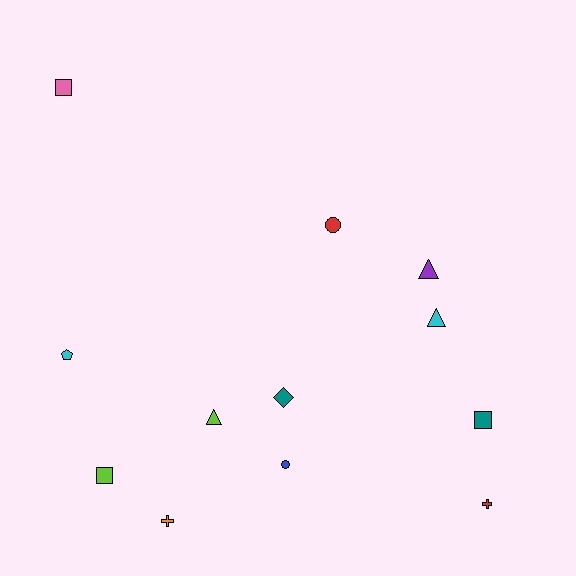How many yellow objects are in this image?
There are no yellow objects.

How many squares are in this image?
There are 3 squares.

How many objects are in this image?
There are 12 objects.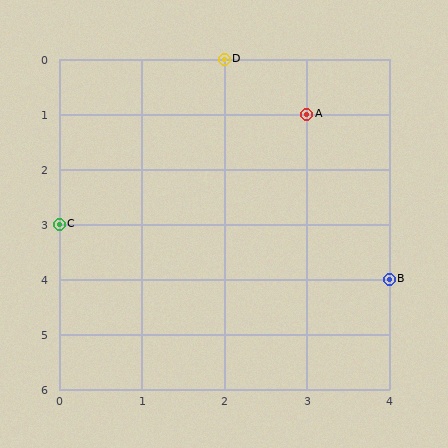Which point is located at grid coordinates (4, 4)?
Point B is at (4, 4).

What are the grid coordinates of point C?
Point C is at grid coordinates (0, 3).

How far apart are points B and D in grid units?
Points B and D are 2 columns and 4 rows apart (about 4.5 grid units diagonally).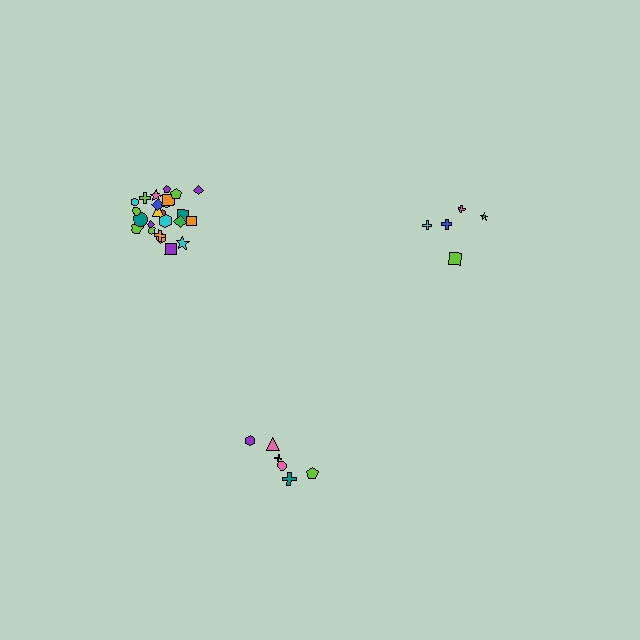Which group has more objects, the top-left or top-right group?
The top-left group.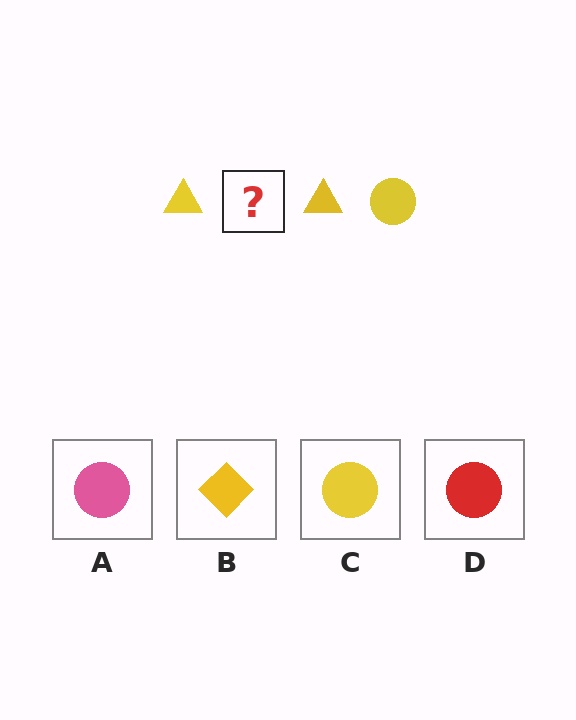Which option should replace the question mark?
Option C.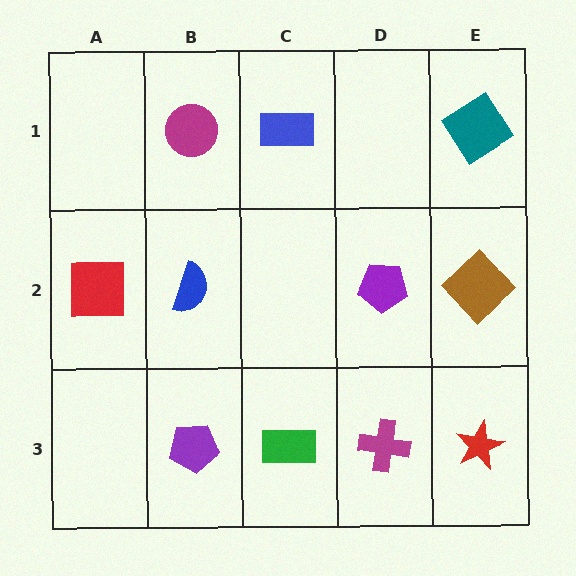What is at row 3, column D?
A magenta cross.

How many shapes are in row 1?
3 shapes.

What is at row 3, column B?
A purple pentagon.